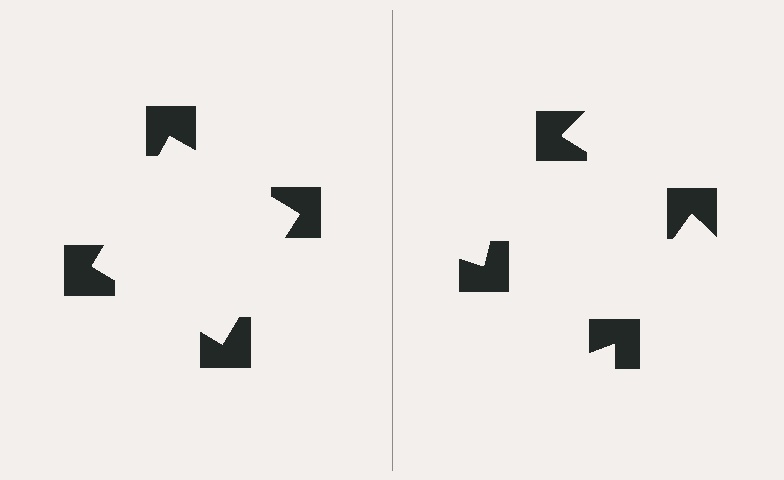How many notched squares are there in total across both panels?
8 — 4 on each side.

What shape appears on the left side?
An illusory square.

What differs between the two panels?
The notched squares are positioned identically on both sides; only the wedge orientations differ. On the left they align to a square; on the right they are misaligned.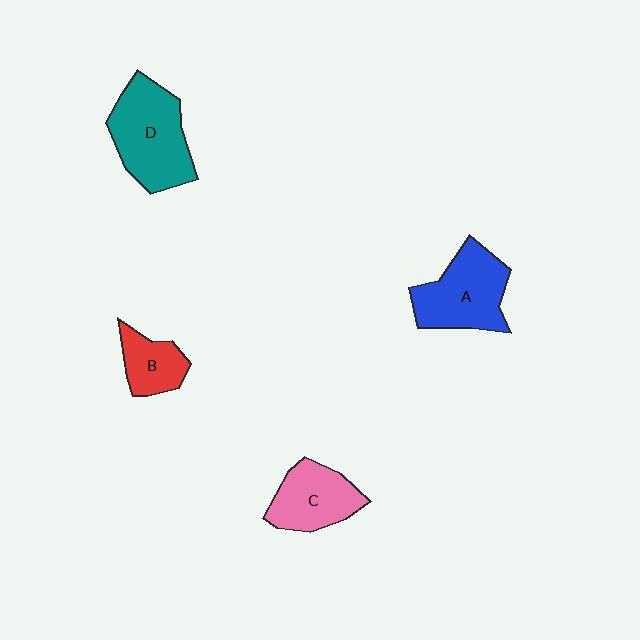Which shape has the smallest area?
Shape B (red).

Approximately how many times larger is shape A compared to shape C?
Approximately 1.2 times.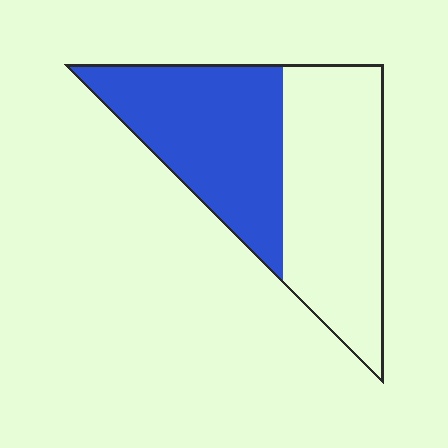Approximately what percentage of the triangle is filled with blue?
Approximately 45%.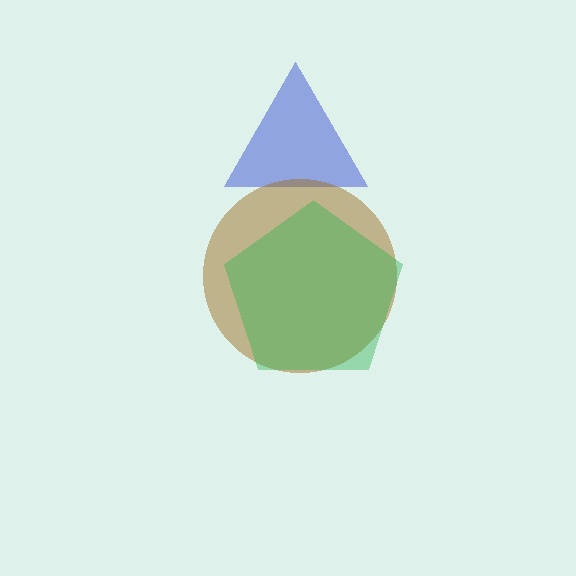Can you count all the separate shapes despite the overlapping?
Yes, there are 3 separate shapes.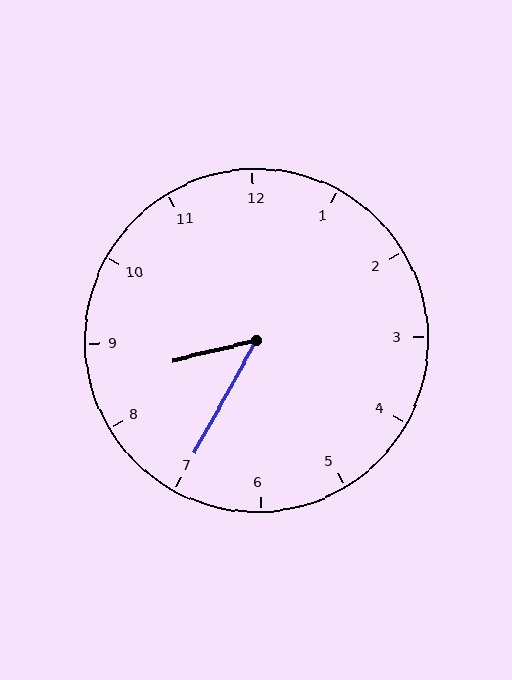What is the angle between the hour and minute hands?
Approximately 48 degrees.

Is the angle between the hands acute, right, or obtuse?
It is acute.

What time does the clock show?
8:35.